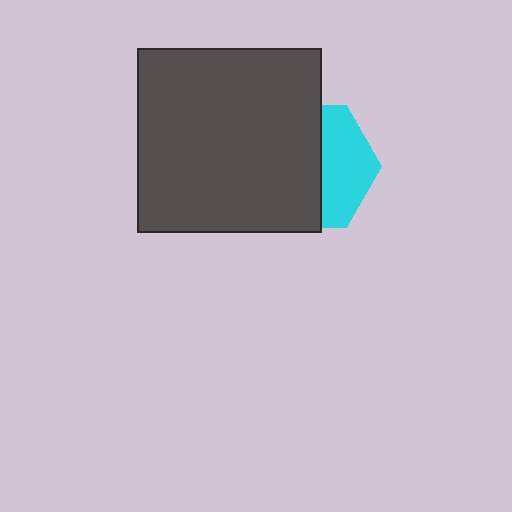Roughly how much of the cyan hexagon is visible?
A small part of it is visible (roughly 41%).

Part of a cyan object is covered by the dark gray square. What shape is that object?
It is a hexagon.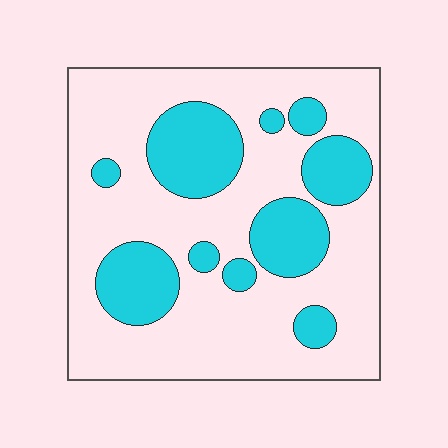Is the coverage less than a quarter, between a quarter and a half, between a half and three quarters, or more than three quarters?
Between a quarter and a half.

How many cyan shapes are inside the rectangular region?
10.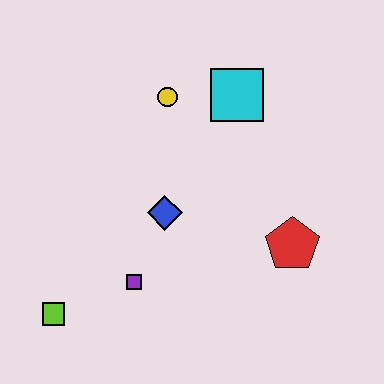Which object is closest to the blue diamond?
The purple square is closest to the blue diamond.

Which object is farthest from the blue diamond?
The lime square is farthest from the blue diamond.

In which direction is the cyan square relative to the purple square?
The cyan square is above the purple square.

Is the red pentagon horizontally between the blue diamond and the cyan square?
No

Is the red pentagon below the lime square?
No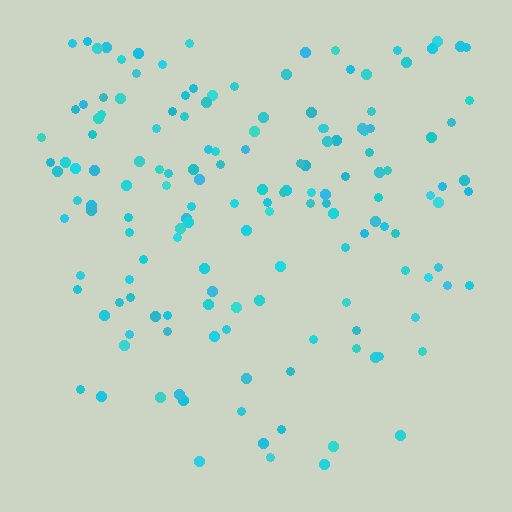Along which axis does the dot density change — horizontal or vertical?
Vertical.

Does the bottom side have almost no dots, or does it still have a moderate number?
Still a moderate number, just noticeably fewer than the top.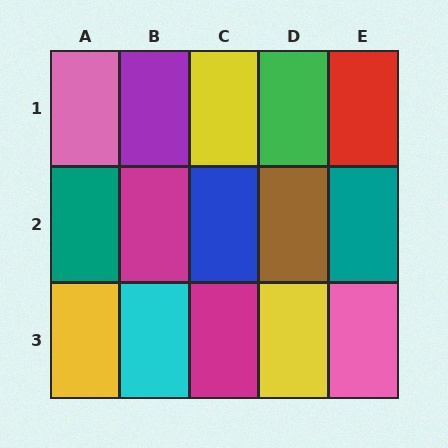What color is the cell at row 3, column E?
Pink.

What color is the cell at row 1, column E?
Red.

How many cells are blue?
1 cell is blue.